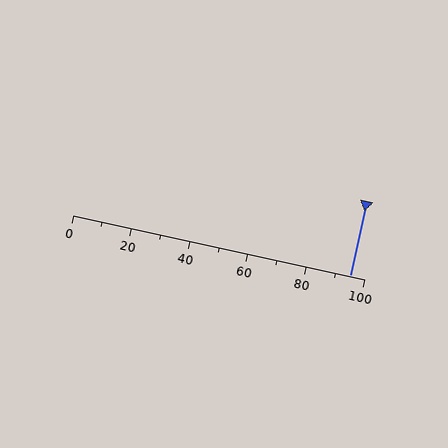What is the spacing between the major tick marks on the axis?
The major ticks are spaced 20 apart.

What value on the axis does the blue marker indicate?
The marker indicates approximately 95.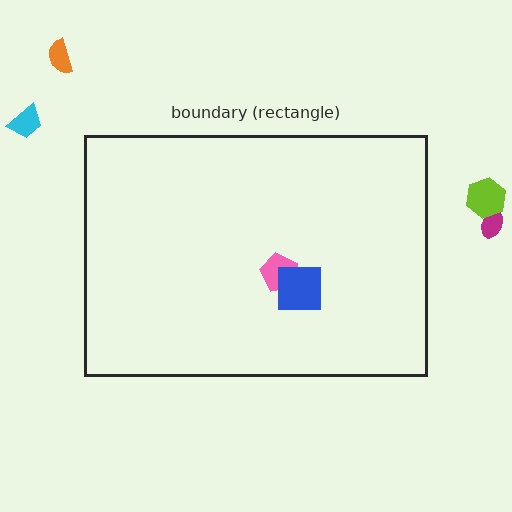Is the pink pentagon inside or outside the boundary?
Inside.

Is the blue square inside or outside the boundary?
Inside.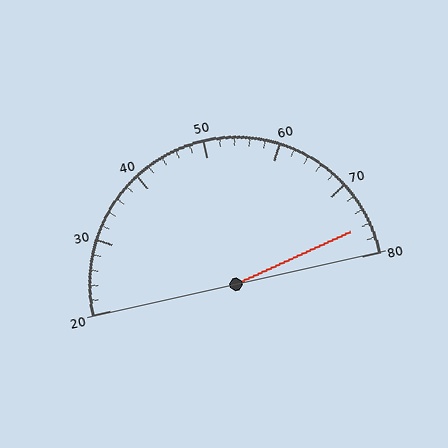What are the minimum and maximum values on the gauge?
The gauge ranges from 20 to 80.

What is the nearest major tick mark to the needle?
The nearest major tick mark is 80.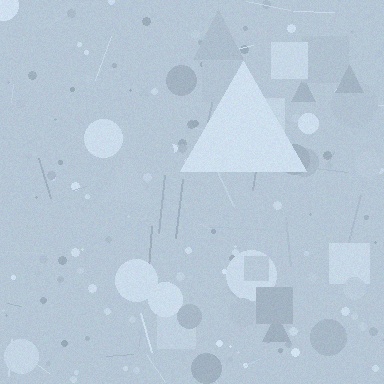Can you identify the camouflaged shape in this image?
The camouflaged shape is a triangle.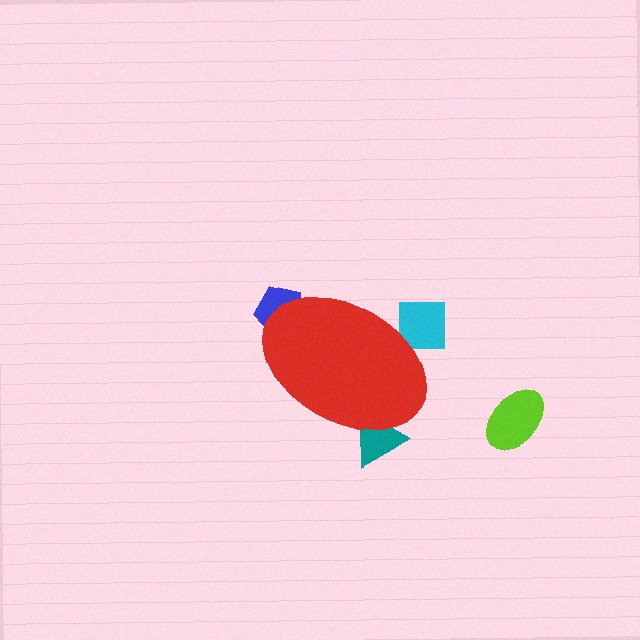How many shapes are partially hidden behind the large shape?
3 shapes are partially hidden.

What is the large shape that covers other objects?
A red ellipse.